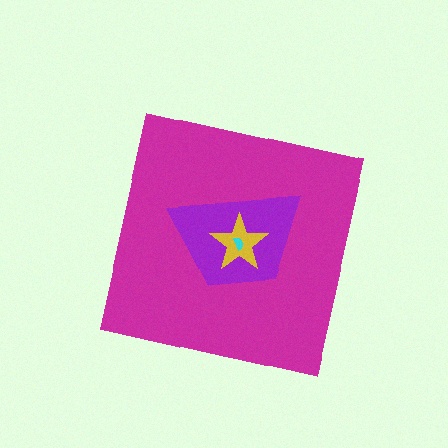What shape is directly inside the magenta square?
The purple trapezoid.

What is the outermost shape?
The magenta square.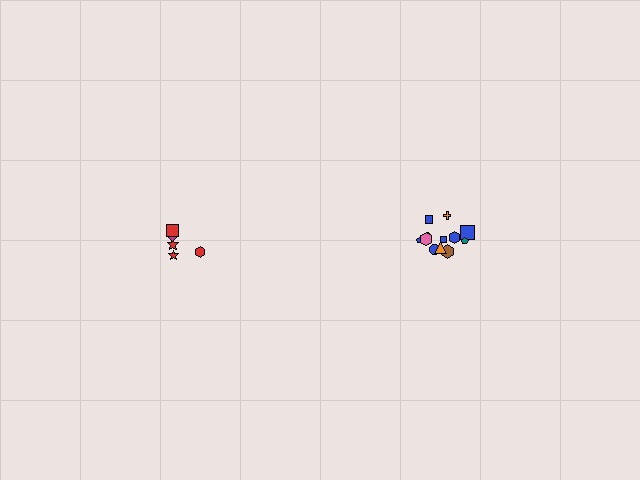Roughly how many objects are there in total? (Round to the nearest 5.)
Roughly 15 objects in total.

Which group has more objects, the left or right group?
The right group.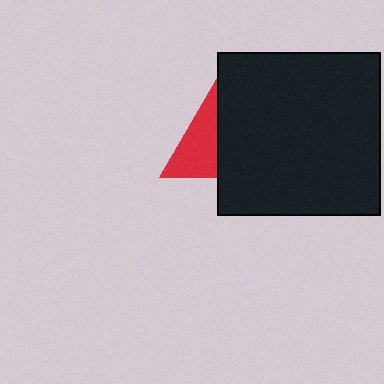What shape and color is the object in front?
The object in front is a black square.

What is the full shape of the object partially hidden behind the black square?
The partially hidden object is a red triangle.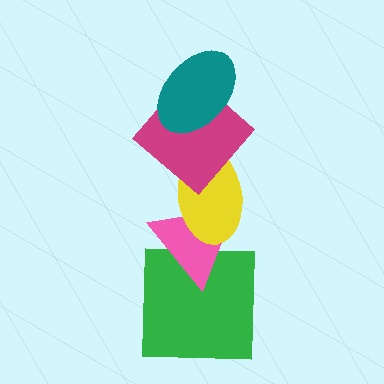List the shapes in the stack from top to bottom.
From top to bottom: the teal ellipse, the magenta diamond, the yellow ellipse, the pink triangle, the green square.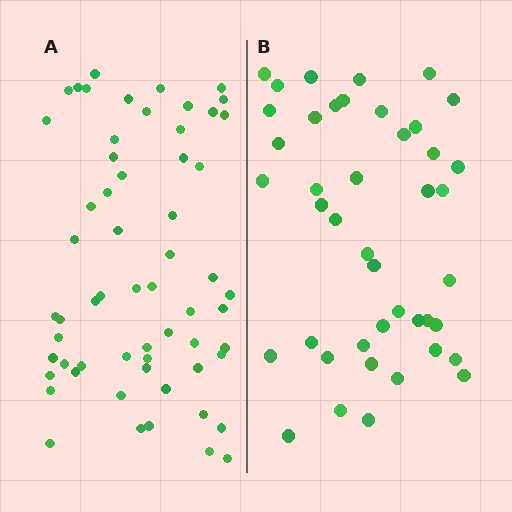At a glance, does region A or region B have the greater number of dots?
Region A (the left region) has more dots.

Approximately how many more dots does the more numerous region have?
Region A has approximately 15 more dots than region B.